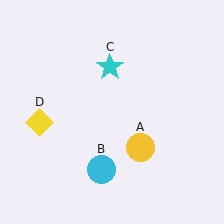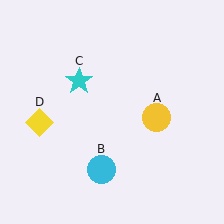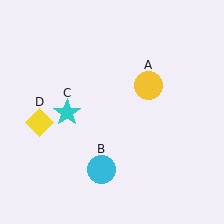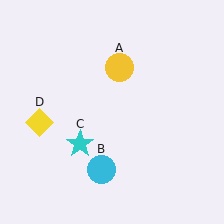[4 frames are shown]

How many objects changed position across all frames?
2 objects changed position: yellow circle (object A), cyan star (object C).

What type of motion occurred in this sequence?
The yellow circle (object A), cyan star (object C) rotated counterclockwise around the center of the scene.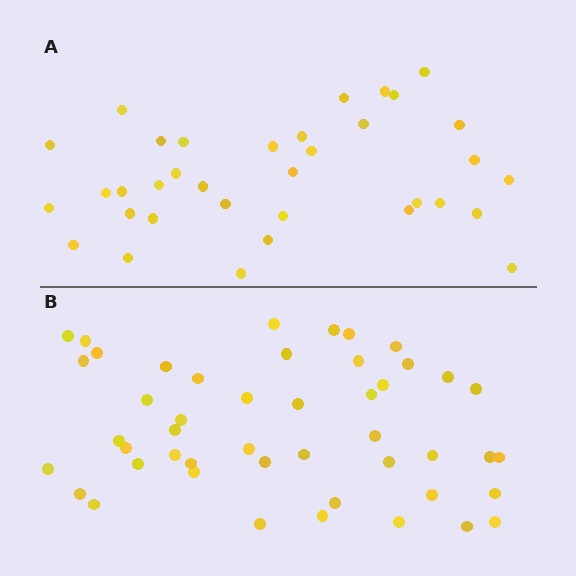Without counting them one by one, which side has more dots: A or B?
Region B (the bottom region) has more dots.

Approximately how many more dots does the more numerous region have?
Region B has roughly 12 or so more dots than region A.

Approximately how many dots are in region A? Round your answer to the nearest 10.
About 40 dots. (The exact count is 35, which rounds to 40.)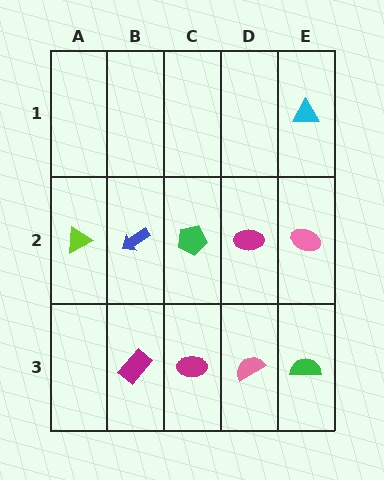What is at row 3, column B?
A magenta rectangle.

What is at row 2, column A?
A lime triangle.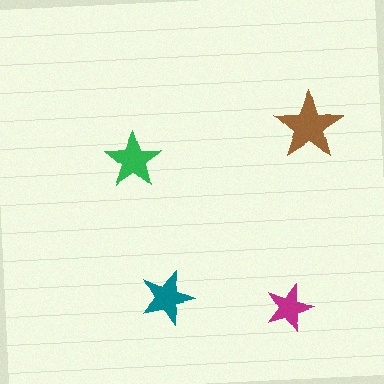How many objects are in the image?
There are 4 objects in the image.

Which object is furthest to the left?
The green star is leftmost.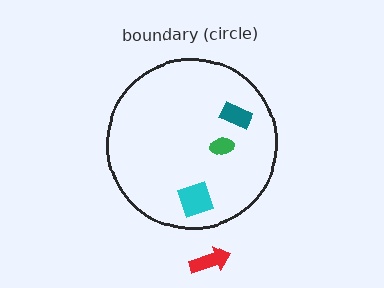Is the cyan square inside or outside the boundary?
Inside.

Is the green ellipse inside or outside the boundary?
Inside.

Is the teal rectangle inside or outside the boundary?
Inside.